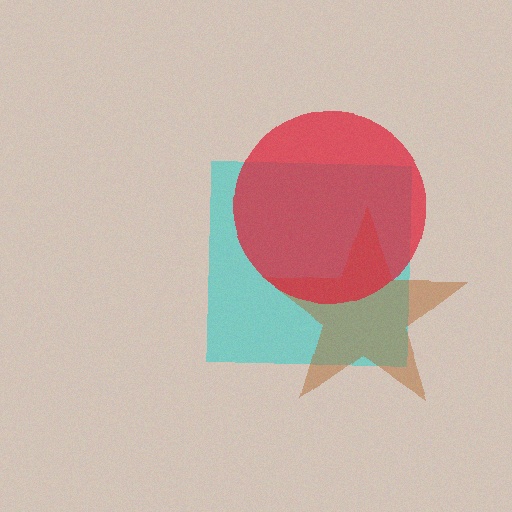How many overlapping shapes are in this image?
There are 3 overlapping shapes in the image.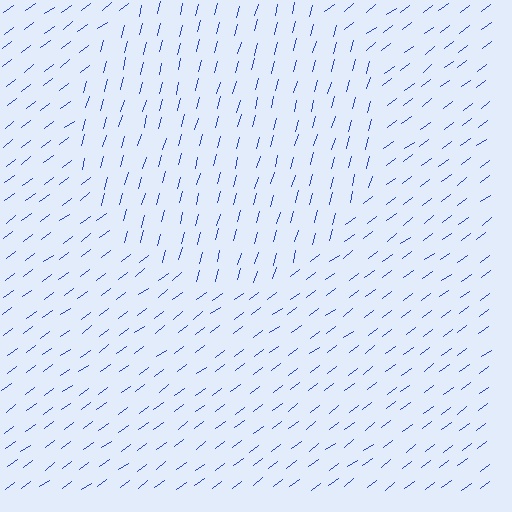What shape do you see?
I see a circle.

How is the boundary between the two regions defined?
The boundary is defined purely by a change in line orientation (approximately 37 degrees difference). All lines are the same color and thickness.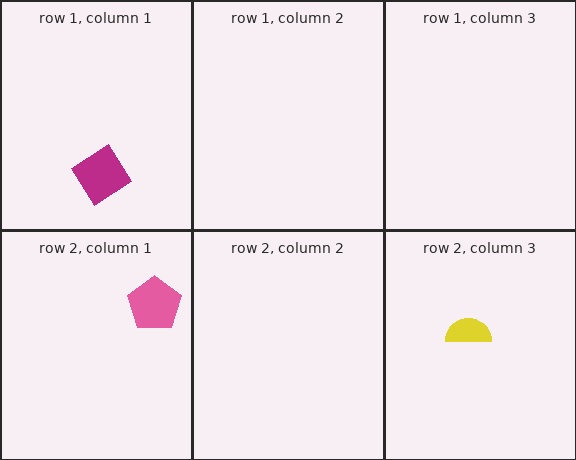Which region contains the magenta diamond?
The row 1, column 1 region.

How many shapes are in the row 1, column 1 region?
1.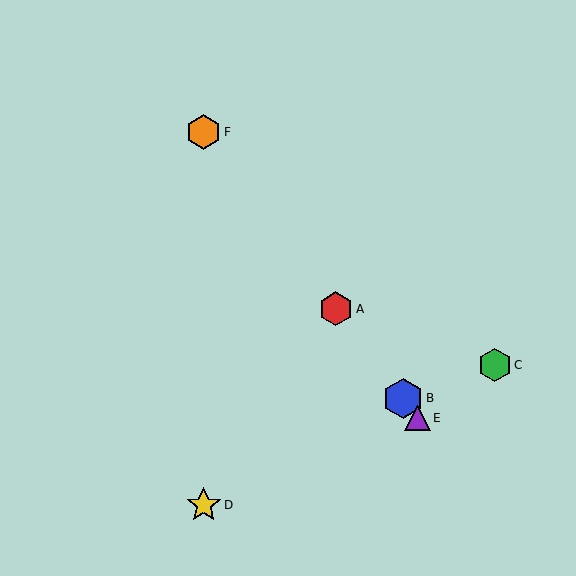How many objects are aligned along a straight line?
4 objects (A, B, E, F) are aligned along a straight line.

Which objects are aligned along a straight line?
Objects A, B, E, F are aligned along a straight line.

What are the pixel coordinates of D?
Object D is at (204, 505).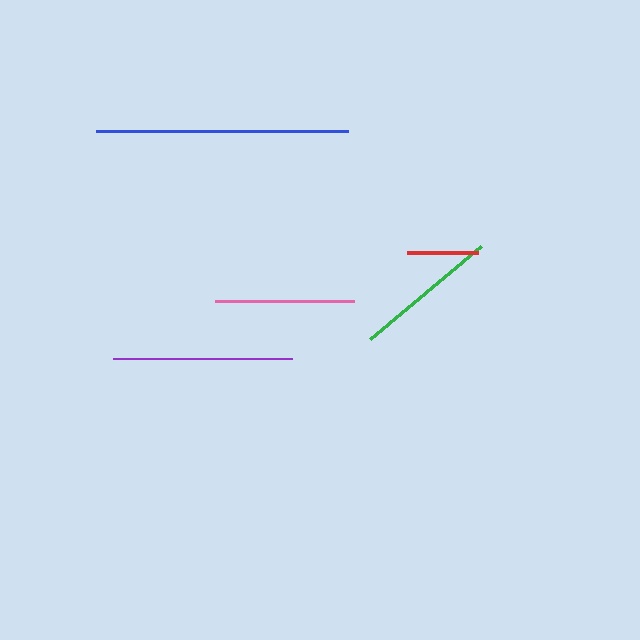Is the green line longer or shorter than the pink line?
The green line is longer than the pink line.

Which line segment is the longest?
The blue line is the longest at approximately 251 pixels.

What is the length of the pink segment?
The pink segment is approximately 139 pixels long.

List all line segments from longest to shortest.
From longest to shortest: blue, purple, green, pink, red.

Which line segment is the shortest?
The red line is the shortest at approximately 71 pixels.